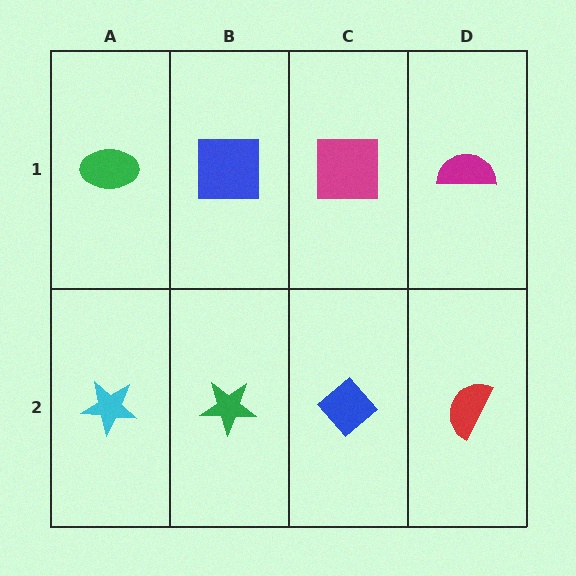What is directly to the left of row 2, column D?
A blue diamond.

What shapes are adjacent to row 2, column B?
A blue square (row 1, column B), a cyan star (row 2, column A), a blue diamond (row 2, column C).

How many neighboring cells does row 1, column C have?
3.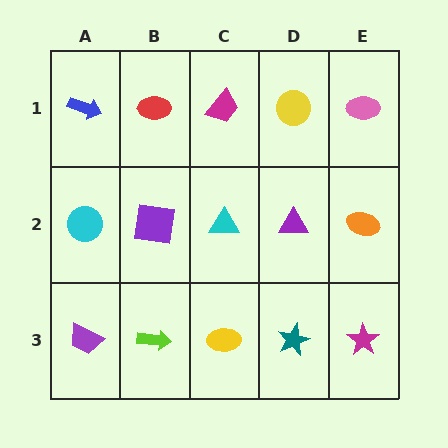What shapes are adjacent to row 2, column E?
A pink ellipse (row 1, column E), a magenta star (row 3, column E), a purple triangle (row 2, column D).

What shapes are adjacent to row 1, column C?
A cyan triangle (row 2, column C), a red ellipse (row 1, column B), a yellow circle (row 1, column D).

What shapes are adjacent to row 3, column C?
A cyan triangle (row 2, column C), a lime arrow (row 3, column B), a teal star (row 3, column D).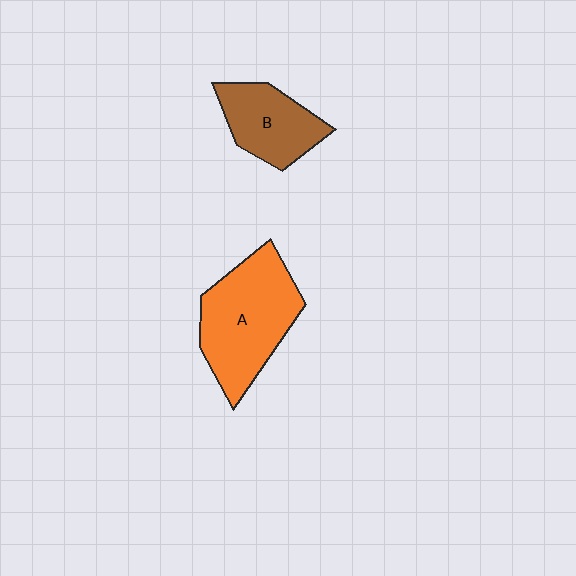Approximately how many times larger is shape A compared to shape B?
Approximately 1.6 times.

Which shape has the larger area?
Shape A (orange).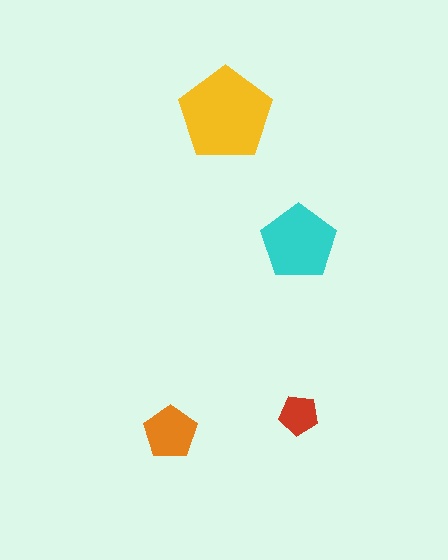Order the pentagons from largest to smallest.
the yellow one, the cyan one, the orange one, the red one.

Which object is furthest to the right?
The cyan pentagon is rightmost.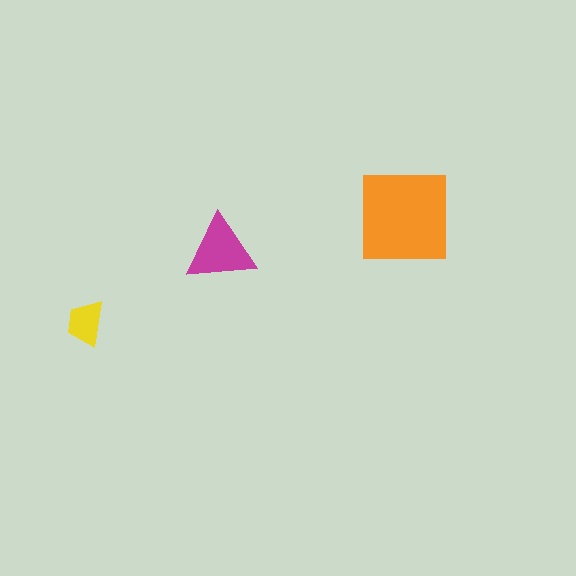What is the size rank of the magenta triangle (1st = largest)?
2nd.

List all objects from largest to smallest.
The orange square, the magenta triangle, the yellow trapezoid.